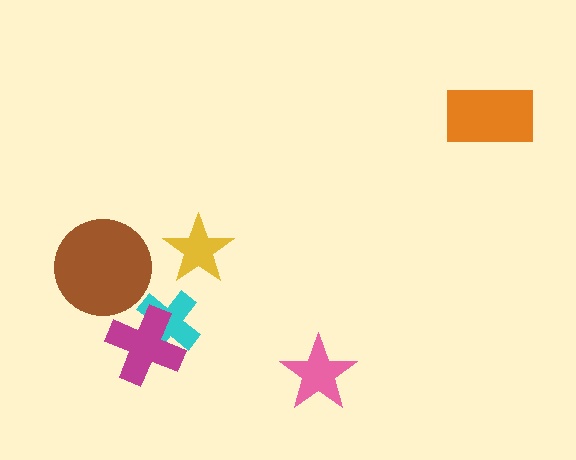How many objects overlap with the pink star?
0 objects overlap with the pink star.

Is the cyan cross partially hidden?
Yes, it is partially covered by another shape.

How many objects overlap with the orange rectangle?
0 objects overlap with the orange rectangle.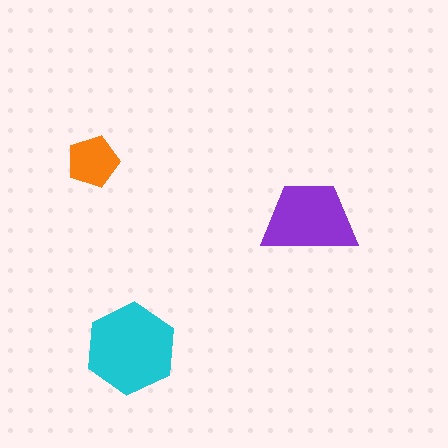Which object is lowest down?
The cyan hexagon is bottommost.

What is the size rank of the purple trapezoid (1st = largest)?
2nd.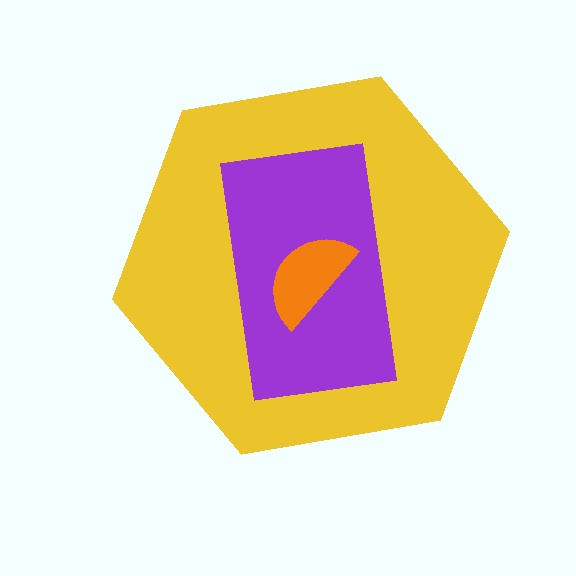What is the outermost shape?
The yellow hexagon.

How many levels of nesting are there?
3.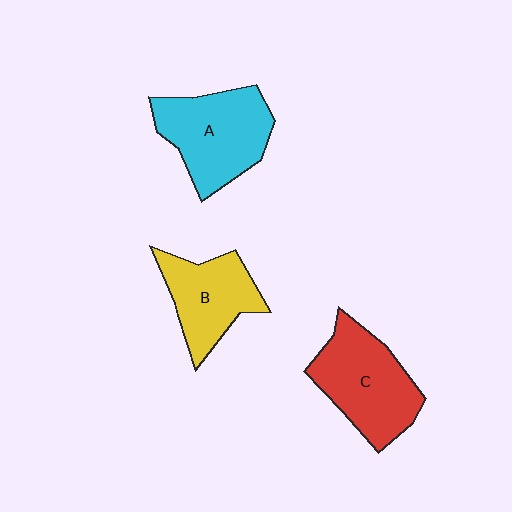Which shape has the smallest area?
Shape B (yellow).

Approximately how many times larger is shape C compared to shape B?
Approximately 1.3 times.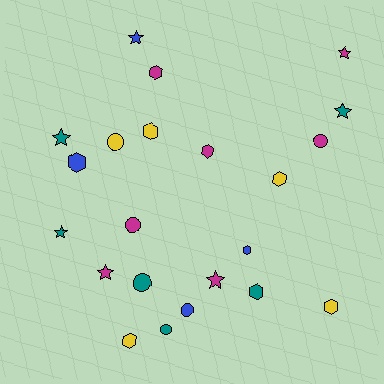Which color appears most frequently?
Magenta, with 7 objects.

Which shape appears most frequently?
Hexagon, with 9 objects.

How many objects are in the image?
There are 22 objects.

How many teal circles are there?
There are 2 teal circles.